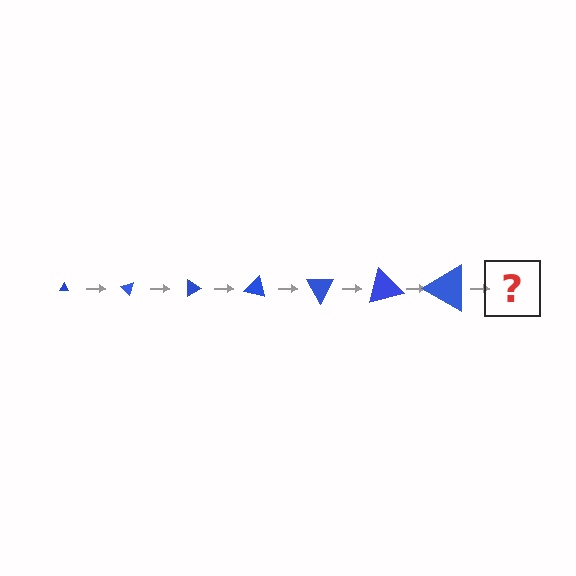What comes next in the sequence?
The next element should be a triangle, larger than the previous one and rotated 315 degrees from the start.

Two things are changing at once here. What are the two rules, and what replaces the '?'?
The two rules are that the triangle grows larger each step and it rotates 45 degrees each step. The '?' should be a triangle, larger than the previous one and rotated 315 degrees from the start.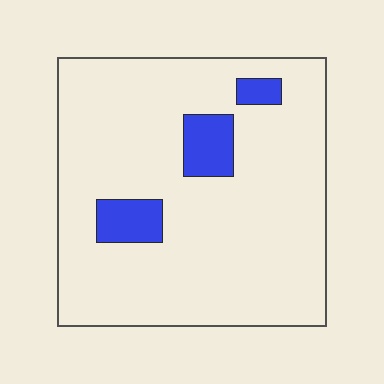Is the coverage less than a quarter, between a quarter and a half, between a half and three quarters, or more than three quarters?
Less than a quarter.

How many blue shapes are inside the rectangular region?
3.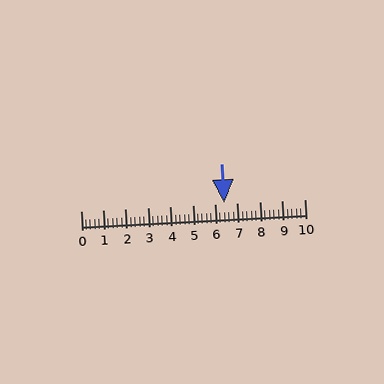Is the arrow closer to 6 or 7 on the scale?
The arrow is closer to 6.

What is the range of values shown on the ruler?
The ruler shows values from 0 to 10.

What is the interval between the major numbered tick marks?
The major tick marks are spaced 1 units apart.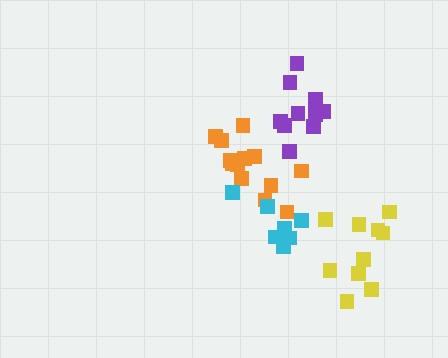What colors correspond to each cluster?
The clusters are colored: orange, purple, cyan, yellow.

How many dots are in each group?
Group 1: 13 dots, Group 2: 10 dots, Group 3: 7 dots, Group 4: 10 dots (40 total).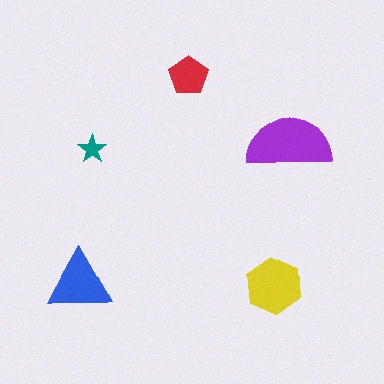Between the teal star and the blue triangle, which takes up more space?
The blue triangle.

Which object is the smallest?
The teal star.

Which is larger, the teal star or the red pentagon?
The red pentagon.